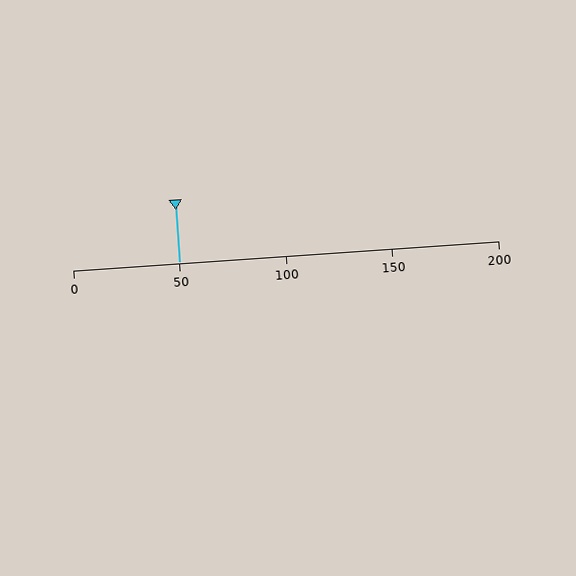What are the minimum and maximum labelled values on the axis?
The axis runs from 0 to 200.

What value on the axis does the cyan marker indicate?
The marker indicates approximately 50.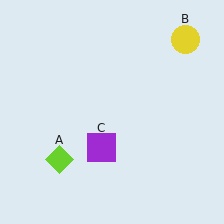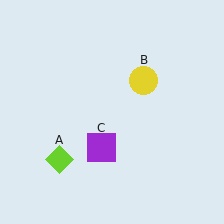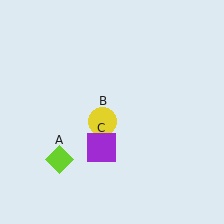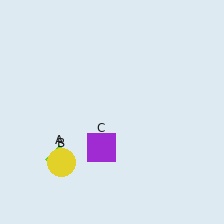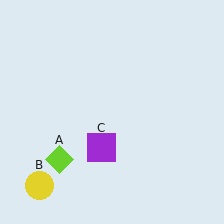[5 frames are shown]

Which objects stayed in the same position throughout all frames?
Lime diamond (object A) and purple square (object C) remained stationary.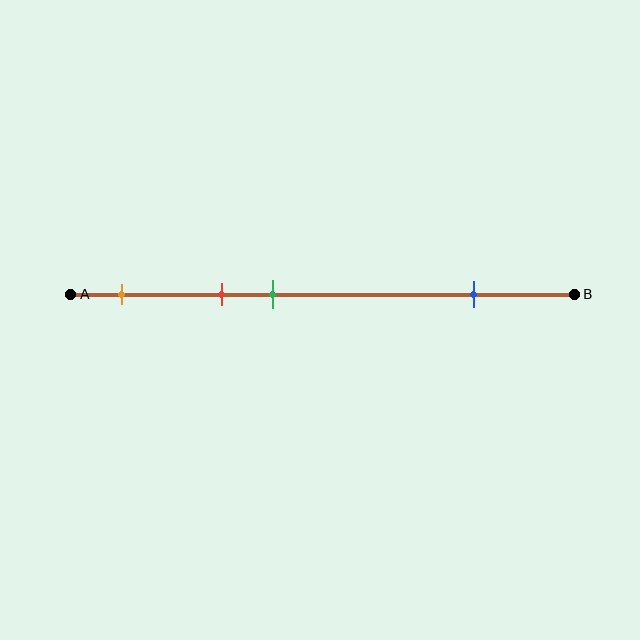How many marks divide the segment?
There are 4 marks dividing the segment.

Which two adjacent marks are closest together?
The red and green marks are the closest adjacent pair.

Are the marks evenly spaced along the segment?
No, the marks are not evenly spaced.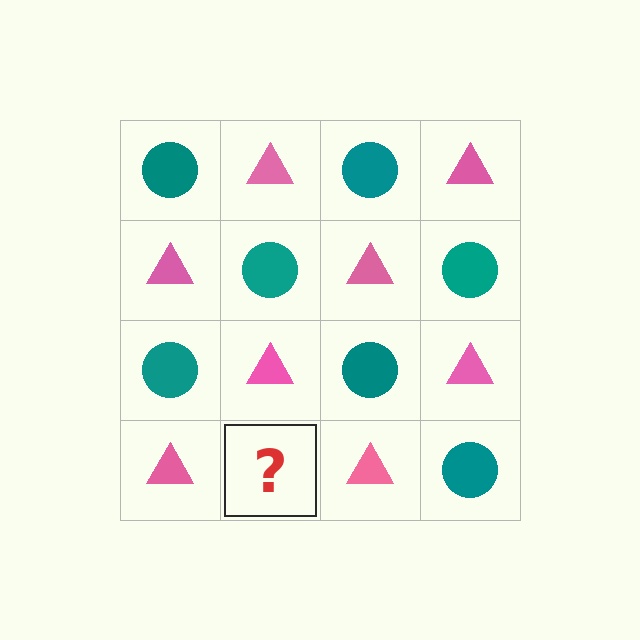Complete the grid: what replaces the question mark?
The question mark should be replaced with a teal circle.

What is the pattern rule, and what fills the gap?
The rule is that it alternates teal circle and pink triangle in a checkerboard pattern. The gap should be filled with a teal circle.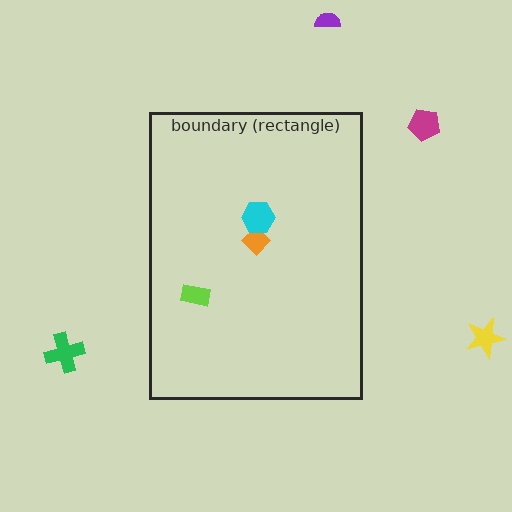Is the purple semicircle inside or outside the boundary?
Outside.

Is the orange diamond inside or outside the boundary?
Inside.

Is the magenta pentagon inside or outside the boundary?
Outside.